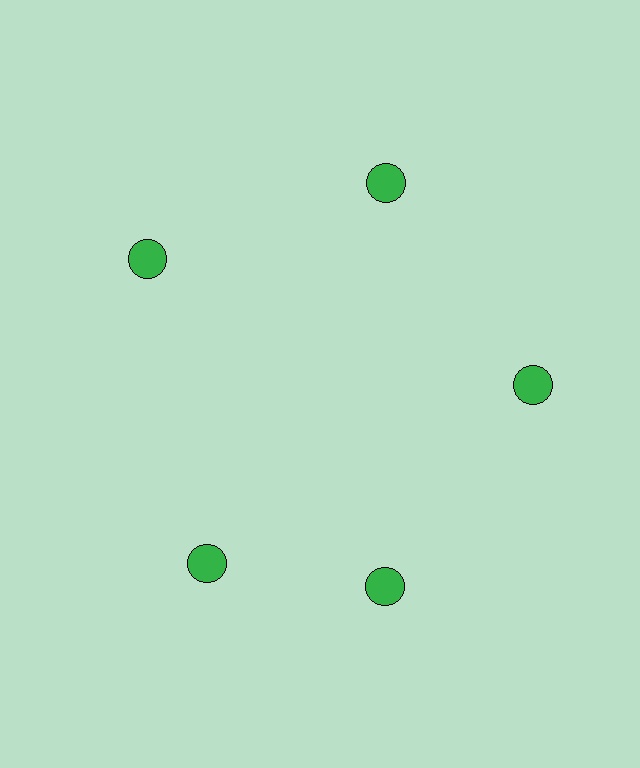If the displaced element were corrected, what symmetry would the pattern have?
It would have 5-fold rotational symmetry — the pattern would map onto itself every 72 degrees.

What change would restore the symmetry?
The symmetry would be restored by rotating it back into even spacing with its neighbors so that all 5 circles sit at equal angles and equal distance from the center.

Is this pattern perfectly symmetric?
No. The 5 green circles are arranged in a ring, but one element near the 8 o'clock position is rotated out of alignment along the ring, breaking the 5-fold rotational symmetry.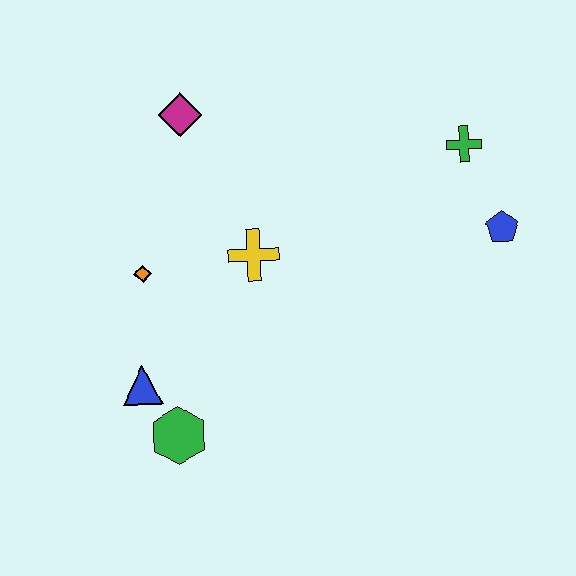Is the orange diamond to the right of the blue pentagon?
No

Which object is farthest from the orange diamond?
The blue pentagon is farthest from the orange diamond.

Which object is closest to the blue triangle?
The green hexagon is closest to the blue triangle.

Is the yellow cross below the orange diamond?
No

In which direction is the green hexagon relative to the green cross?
The green hexagon is to the left of the green cross.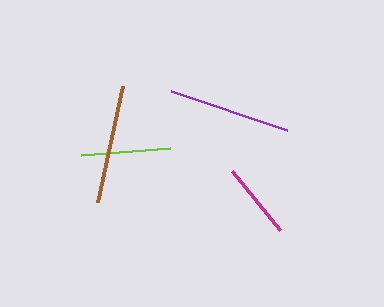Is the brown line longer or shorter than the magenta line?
The brown line is longer than the magenta line.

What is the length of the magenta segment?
The magenta segment is approximately 76 pixels long.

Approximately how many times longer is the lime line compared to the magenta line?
The lime line is approximately 1.2 times the length of the magenta line.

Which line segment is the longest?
The purple line is the longest at approximately 122 pixels.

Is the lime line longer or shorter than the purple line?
The purple line is longer than the lime line.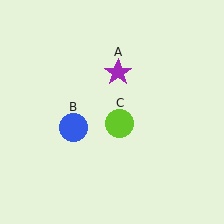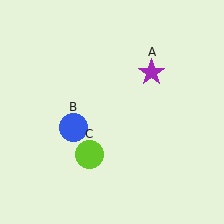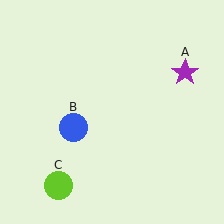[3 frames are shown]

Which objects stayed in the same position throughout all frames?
Blue circle (object B) remained stationary.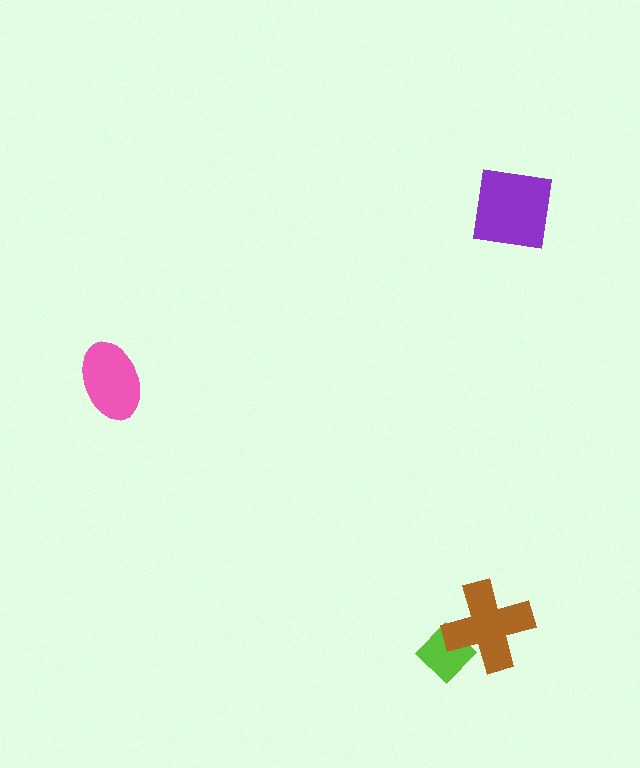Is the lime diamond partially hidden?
Yes, it is partially covered by another shape.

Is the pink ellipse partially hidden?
No, no other shape covers it.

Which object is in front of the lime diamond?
The brown cross is in front of the lime diamond.